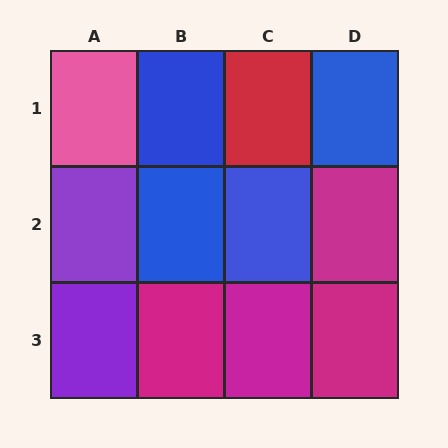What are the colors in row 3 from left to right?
Purple, magenta, magenta, magenta.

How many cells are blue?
4 cells are blue.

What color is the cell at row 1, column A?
Pink.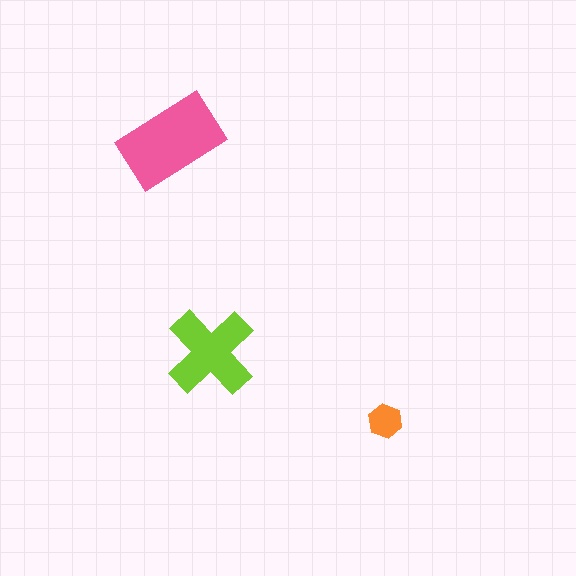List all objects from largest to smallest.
The pink rectangle, the lime cross, the orange hexagon.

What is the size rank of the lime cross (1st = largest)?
2nd.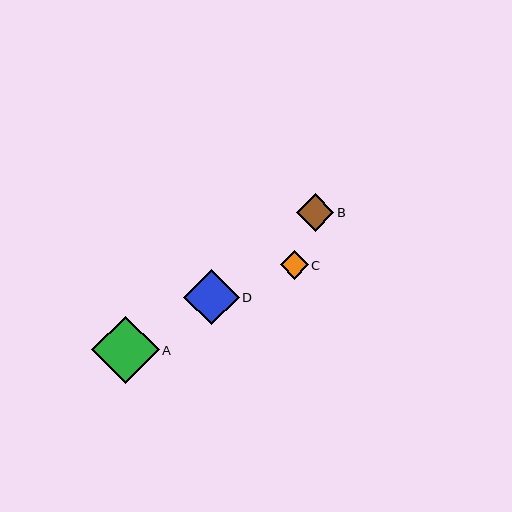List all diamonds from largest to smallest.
From largest to smallest: A, D, B, C.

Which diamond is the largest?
Diamond A is the largest with a size of approximately 67 pixels.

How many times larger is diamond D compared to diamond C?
Diamond D is approximately 2.0 times the size of diamond C.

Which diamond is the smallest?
Diamond C is the smallest with a size of approximately 28 pixels.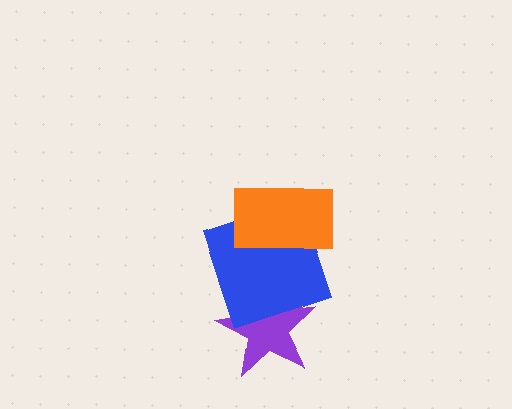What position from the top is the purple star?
The purple star is 3rd from the top.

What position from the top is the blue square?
The blue square is 2nd from the top.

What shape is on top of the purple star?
The blue square is on top of the purple star.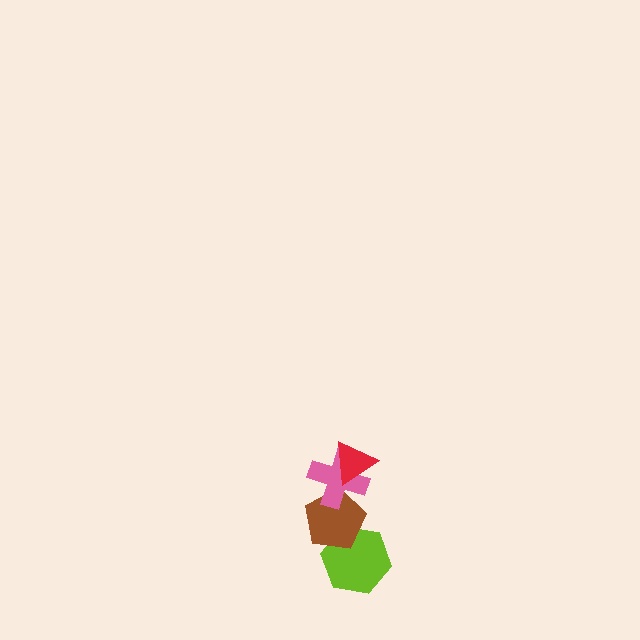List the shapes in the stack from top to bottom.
From top to bottom: the red triangle, the pink cross, the brown pentagon, the lime hexagon.